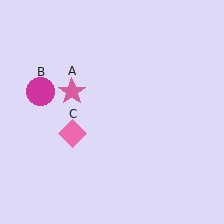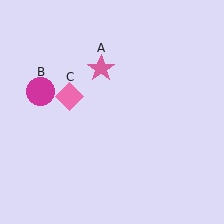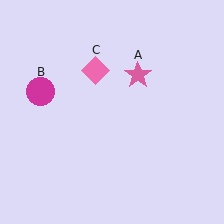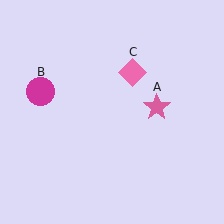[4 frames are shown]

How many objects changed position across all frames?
2 objects changed position: pink star (object A), pink diamond (object C).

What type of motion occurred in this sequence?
The pink star (object A), pink diamond (object C) rotated clockwise around the center of the scene.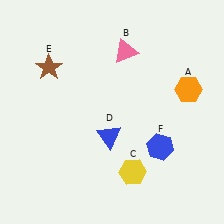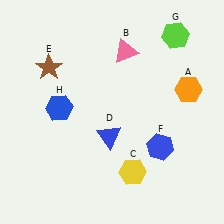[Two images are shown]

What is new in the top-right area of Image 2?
A lime hexagon (G) was added in the top-right area of Image 2.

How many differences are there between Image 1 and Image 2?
There are 2 differences between the two images.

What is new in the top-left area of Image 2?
A blue hexagon (H) was added in the top-left area of Image 2.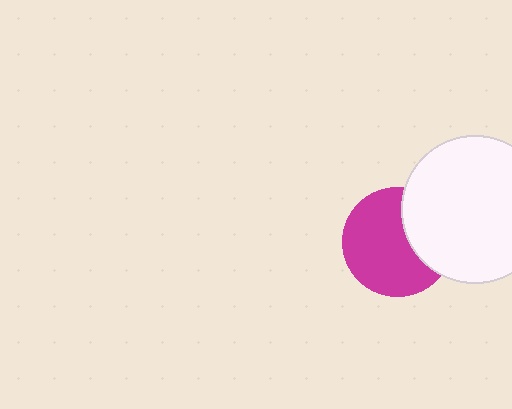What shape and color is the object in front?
The object in front is a white circle.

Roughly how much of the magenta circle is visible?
Most of it is visible (roughly 68%).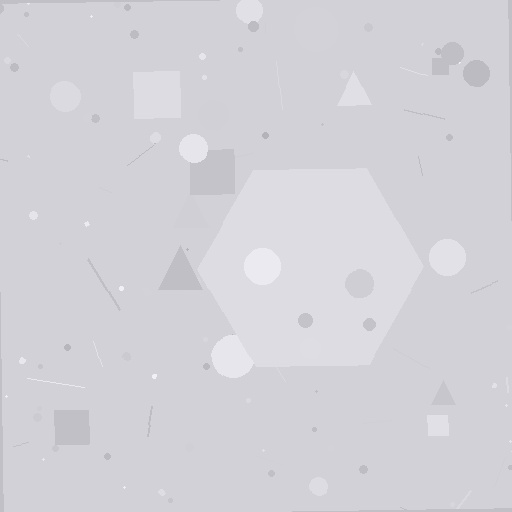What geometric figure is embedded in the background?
A hexagon is embedded in the background.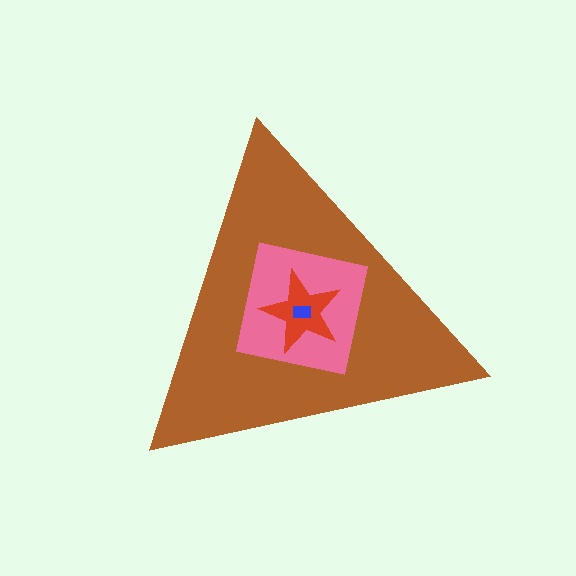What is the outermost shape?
The brown triangle.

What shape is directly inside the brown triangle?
The pink square.